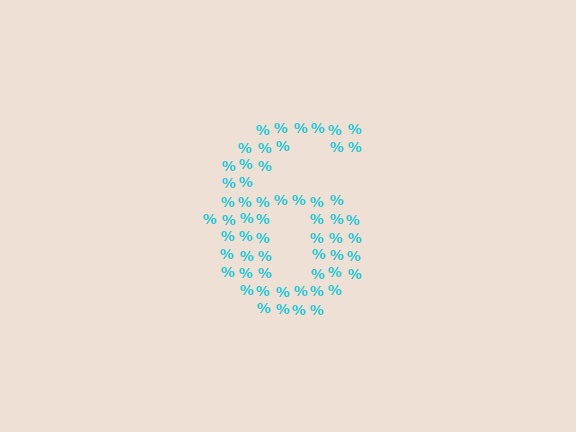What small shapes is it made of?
It is made of small percent signs.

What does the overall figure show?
The overall figure shows the digit 6.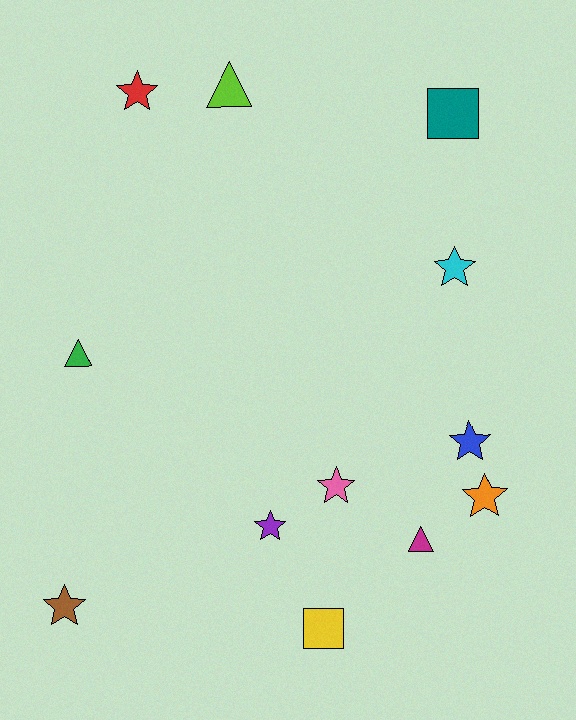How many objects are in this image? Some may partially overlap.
There are 12 objects.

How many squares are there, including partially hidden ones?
There are 2 squares.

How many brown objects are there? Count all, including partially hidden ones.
There is 1 brown object.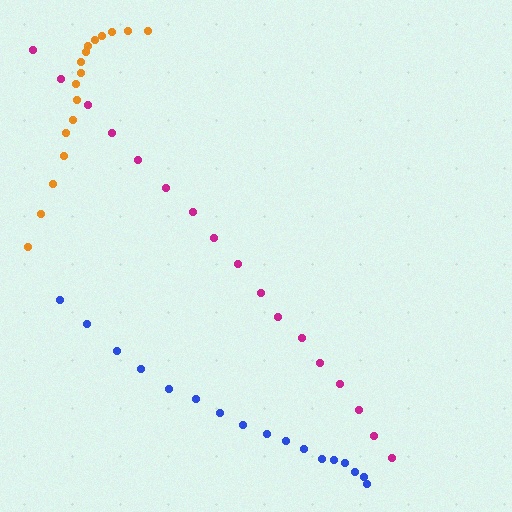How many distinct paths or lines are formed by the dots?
There are 3 distinct paths.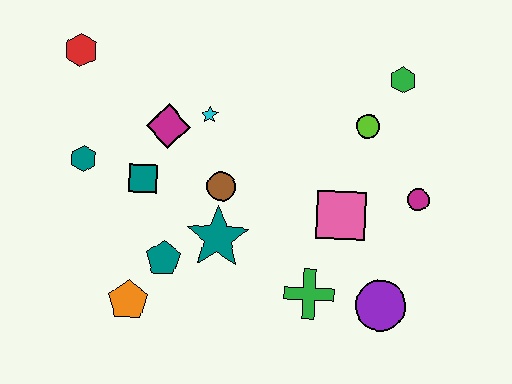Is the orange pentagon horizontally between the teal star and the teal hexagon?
Yes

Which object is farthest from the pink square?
The red hexagon is farthest from the pink square.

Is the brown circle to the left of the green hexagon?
Yes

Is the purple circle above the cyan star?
No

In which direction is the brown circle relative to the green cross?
The brown circle is above the green cross.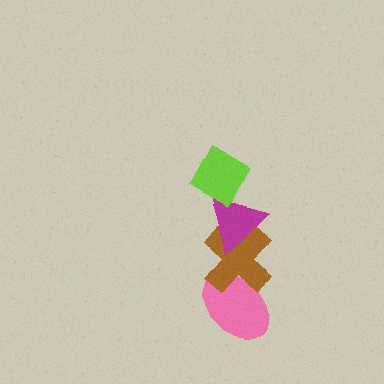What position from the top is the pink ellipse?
The pink ellipse is 4th from the top.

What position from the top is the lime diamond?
The lime diamond is 1st from the top.